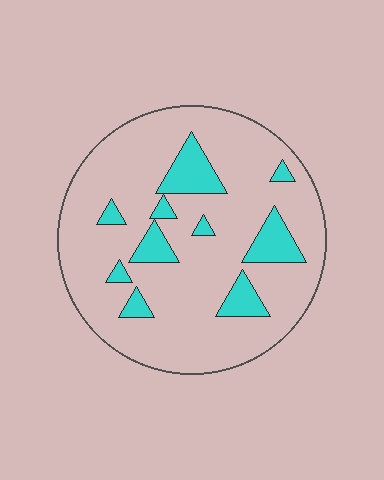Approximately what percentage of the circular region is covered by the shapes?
Approximately 15%.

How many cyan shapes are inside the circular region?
10.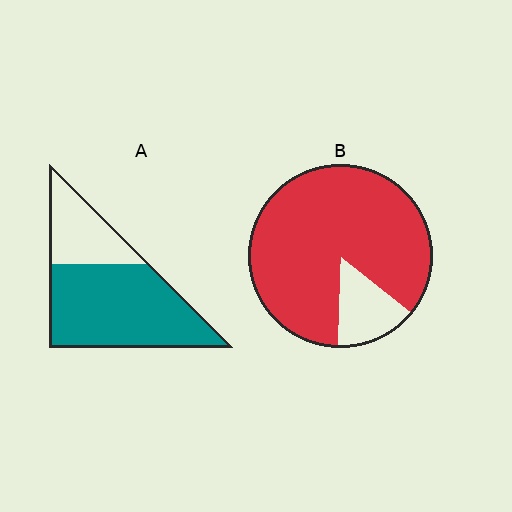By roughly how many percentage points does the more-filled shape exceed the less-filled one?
By roughly 15 percentage points (B over A).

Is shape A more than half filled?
Yes.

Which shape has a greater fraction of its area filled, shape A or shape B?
Shape B.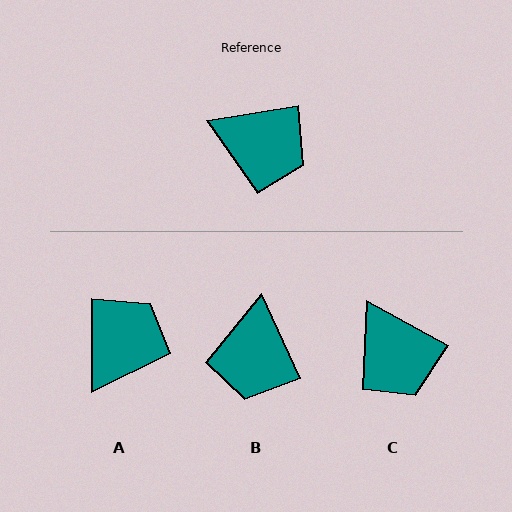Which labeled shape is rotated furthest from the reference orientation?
A, about 81 degrees away.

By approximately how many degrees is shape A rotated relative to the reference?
Approximately 81 degrees counter-clockwise.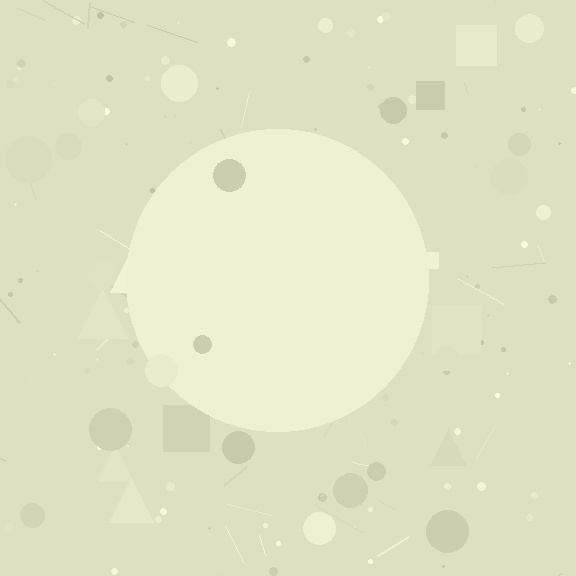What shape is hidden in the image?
A circle is hidden in the image.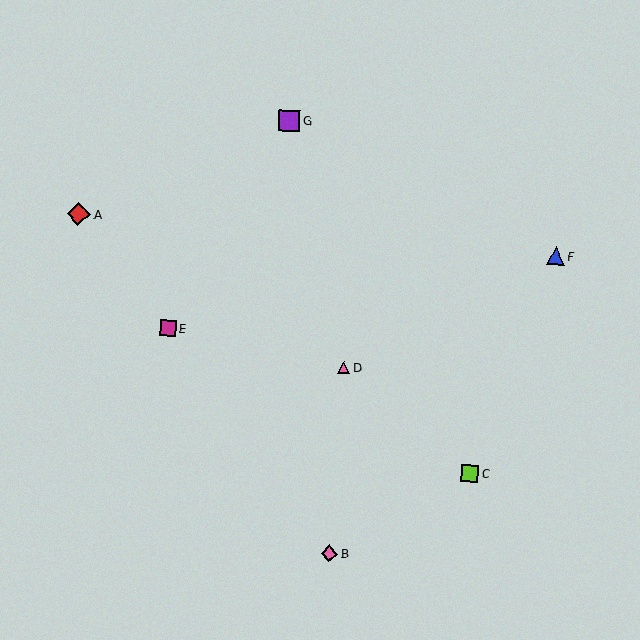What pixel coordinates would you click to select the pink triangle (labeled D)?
Click at (344, 368) to select the pink triangle D.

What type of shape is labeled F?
Shape F is a blue triangle.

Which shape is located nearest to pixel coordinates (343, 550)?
The pink diamond (labeled B) at (329, 554) is nearest to that location.